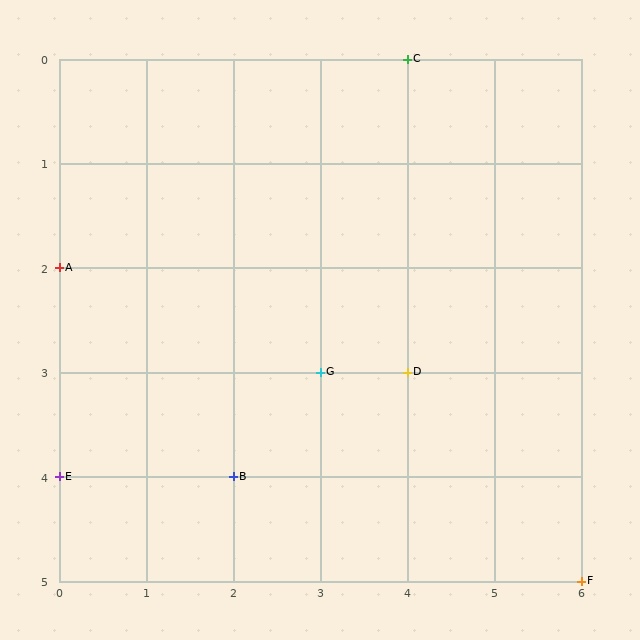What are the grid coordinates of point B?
Point B is at grid coordinates (2, 4).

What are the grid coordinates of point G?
Point G is at grid coordinates (3, 3).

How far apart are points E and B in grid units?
Points E and B are 2 columns apart.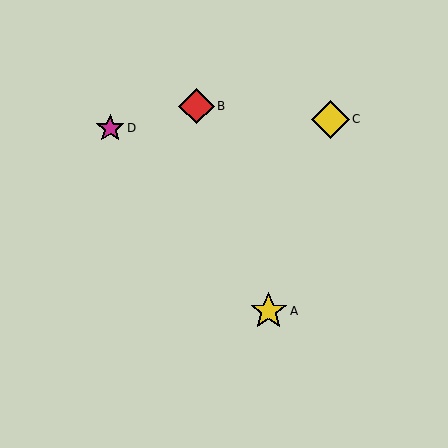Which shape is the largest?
The yellow diamond (labeled C) is the largest.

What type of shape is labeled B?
Shape B is a red diamond.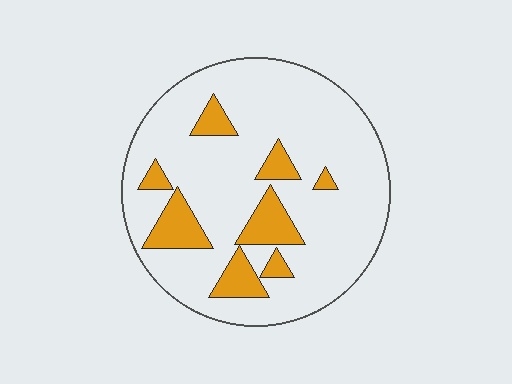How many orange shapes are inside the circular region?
8.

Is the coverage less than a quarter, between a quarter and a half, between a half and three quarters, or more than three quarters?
Less than a quarter.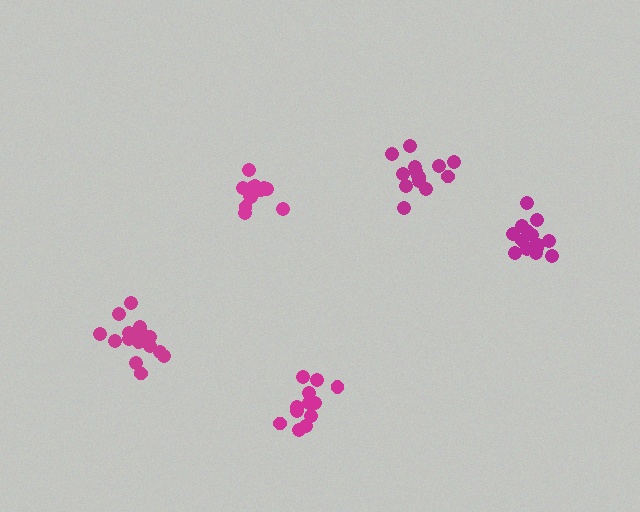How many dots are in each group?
Group 1: 15 dots, Group 2: 18 dots, Group 3: 14 dots, Group 4: 14 dots, Group 5: 14 dots (75 total).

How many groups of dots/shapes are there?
There are 5 groups.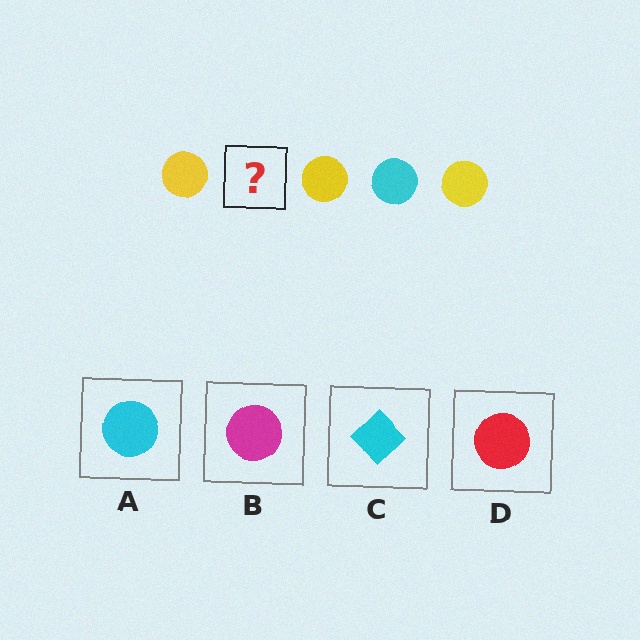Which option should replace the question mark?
Option A.